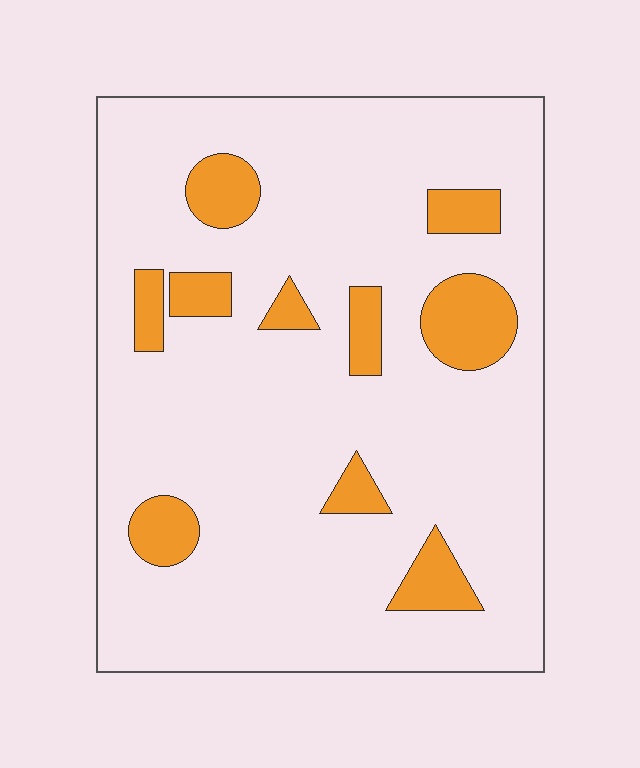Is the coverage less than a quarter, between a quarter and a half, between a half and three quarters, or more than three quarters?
Less than a quarter.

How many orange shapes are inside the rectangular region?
10.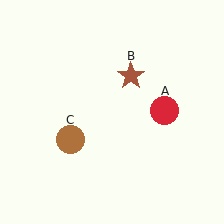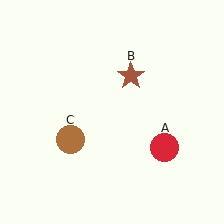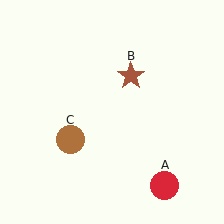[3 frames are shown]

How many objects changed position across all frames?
1 object changed position: red circle (object A).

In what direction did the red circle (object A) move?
The red circle (object A) moved down.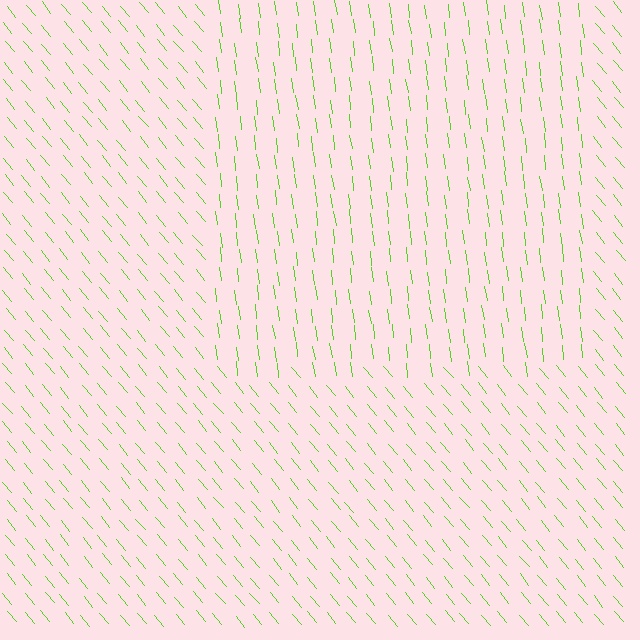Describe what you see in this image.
The image is filled with small lime line segments. A rectangle region in the image has lines oriented differently from the surrounding lines, creating a visible texture boundary.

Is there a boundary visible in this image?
Yes, there is a texture boundary formed by a change in line orientation.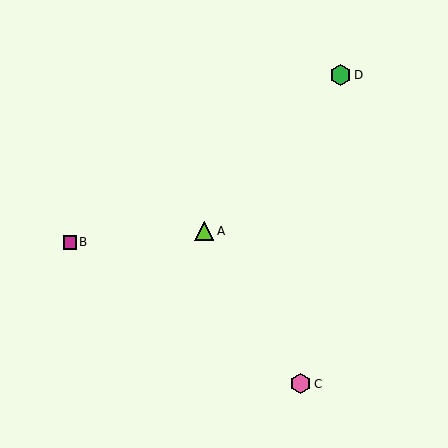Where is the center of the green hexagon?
The center of the green hexagon is at (340, 75).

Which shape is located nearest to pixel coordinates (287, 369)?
The pink hexagon (labeled C) at (301, 384) is nearest to that location.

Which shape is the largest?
The green hexagon (labeled D) is the largest.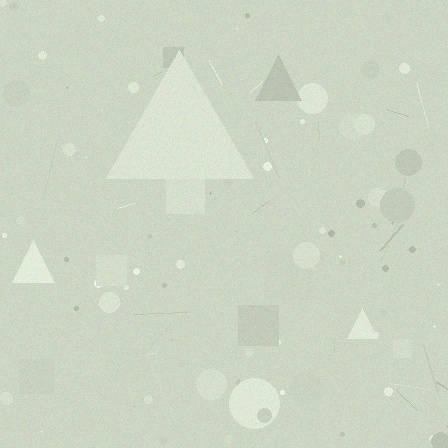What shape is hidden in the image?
A triangle is hidden in the image.